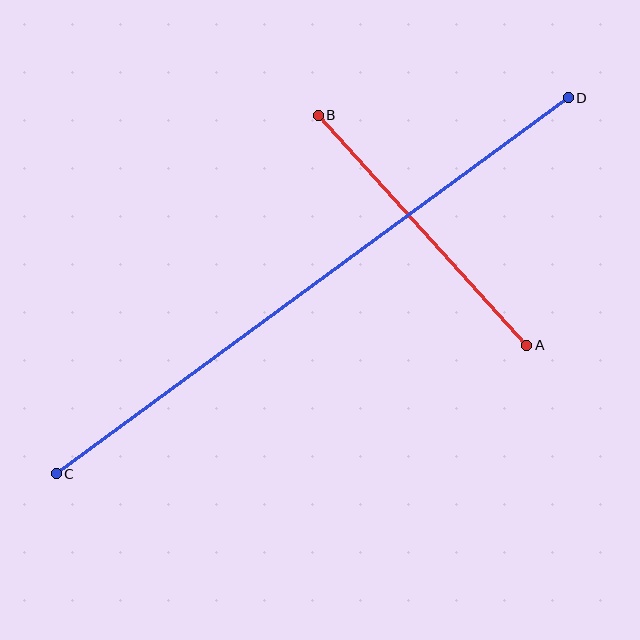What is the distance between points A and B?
The distance is approximately 310 pixels.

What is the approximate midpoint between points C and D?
The midpoint is at approximately (312, 286) pixels.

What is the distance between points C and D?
The distance is approximately 635 pixels.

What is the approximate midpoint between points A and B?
The midpoint is at approximately (423, 230) pixels.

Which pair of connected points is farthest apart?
Points C and D are farthest apart.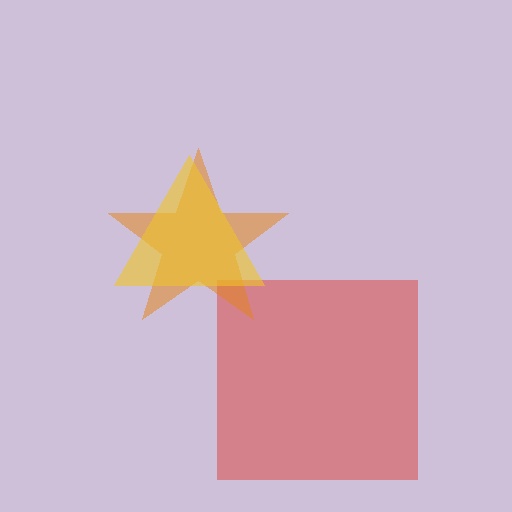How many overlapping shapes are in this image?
There are 3 overlapping shapes in the image.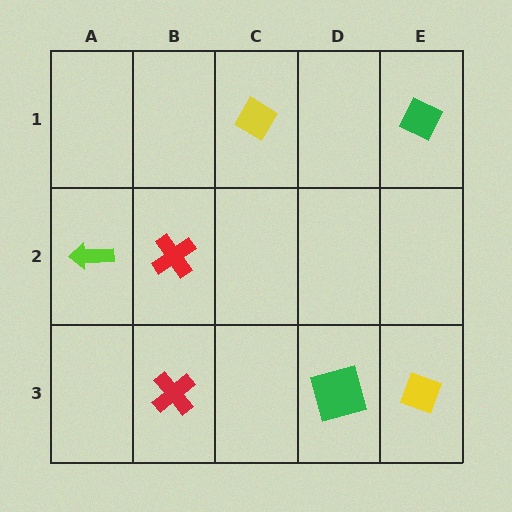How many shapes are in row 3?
3 shapes.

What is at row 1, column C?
A yellow diamond.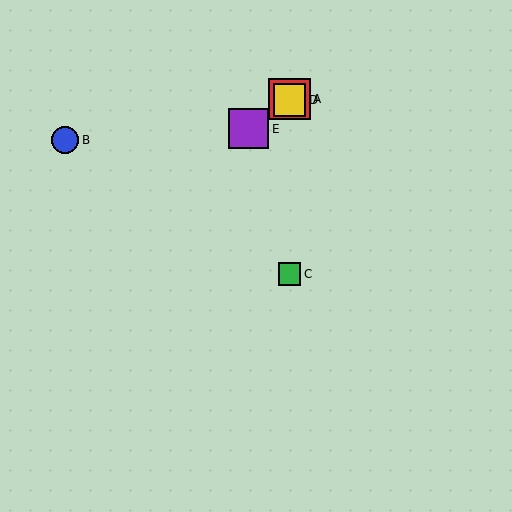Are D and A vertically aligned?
Yes, both are at x≈290.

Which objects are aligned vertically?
Objects A, C, D are aligned vertically.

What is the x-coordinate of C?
Object C is at x≈290.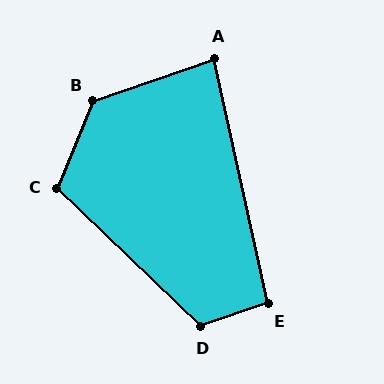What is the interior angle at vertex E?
Approximately 97 degrees (obtuse).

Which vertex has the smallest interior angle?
A, at approximately 83 degrees.